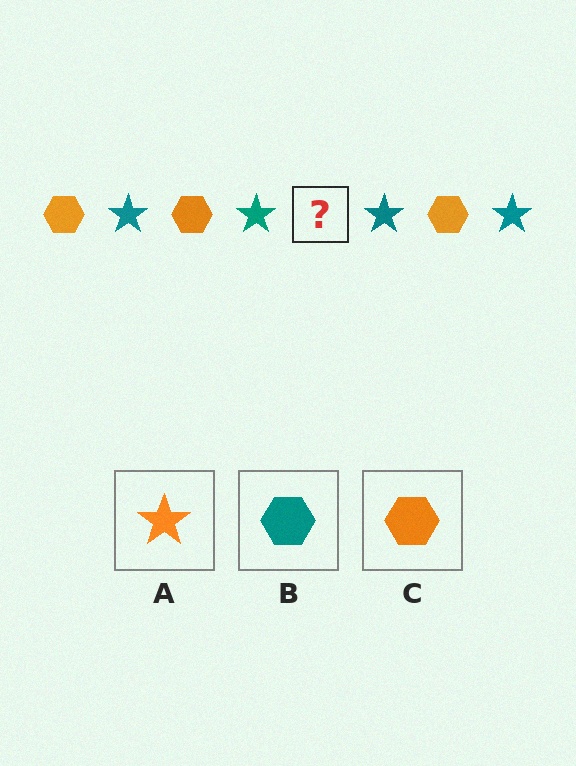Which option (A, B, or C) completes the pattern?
C.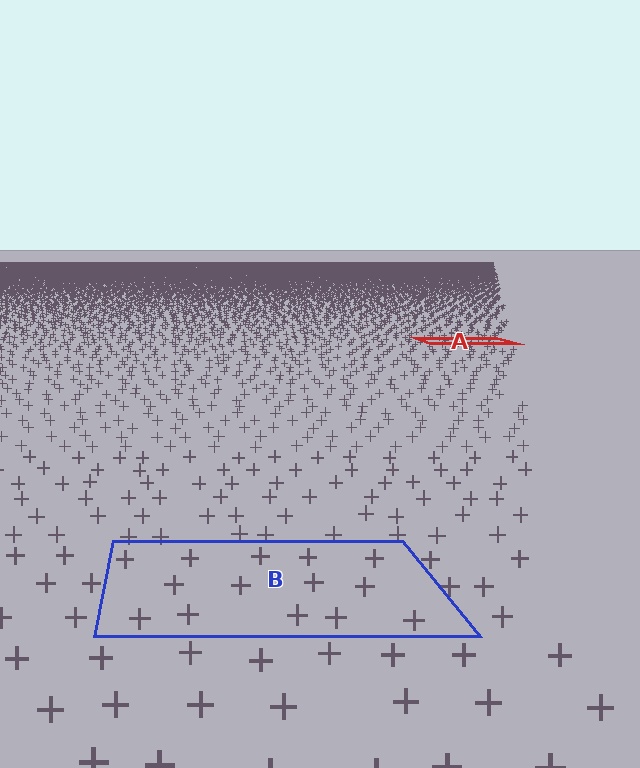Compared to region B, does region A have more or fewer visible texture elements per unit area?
Region A has more texture elements per unit area — they are packed more densely because it is farther away.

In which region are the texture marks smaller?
The texture marks are smaller in region A, because it is farther away.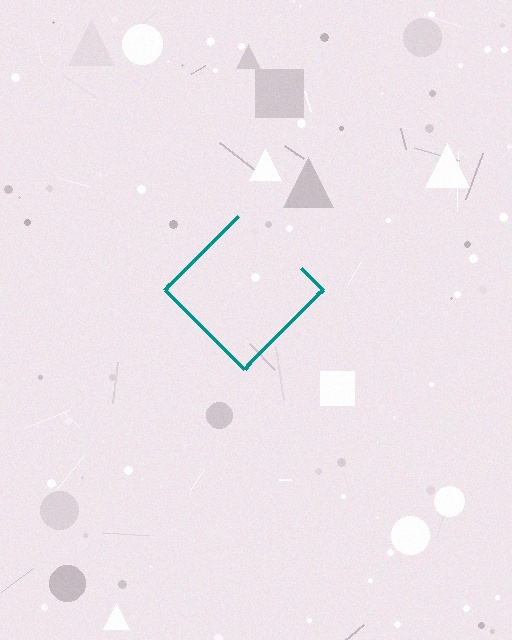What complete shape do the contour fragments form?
The contour fragments form a diamond.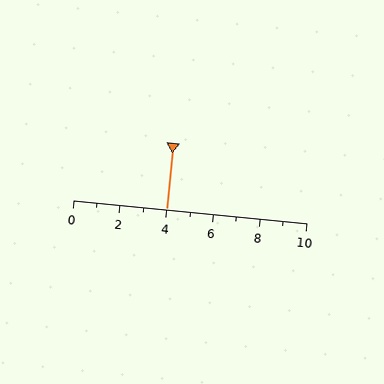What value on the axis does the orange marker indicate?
The marker indicates approximately 4.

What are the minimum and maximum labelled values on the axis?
The axis runs from 0 to 10.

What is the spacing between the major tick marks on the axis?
The major ticks are spaced 2 apart.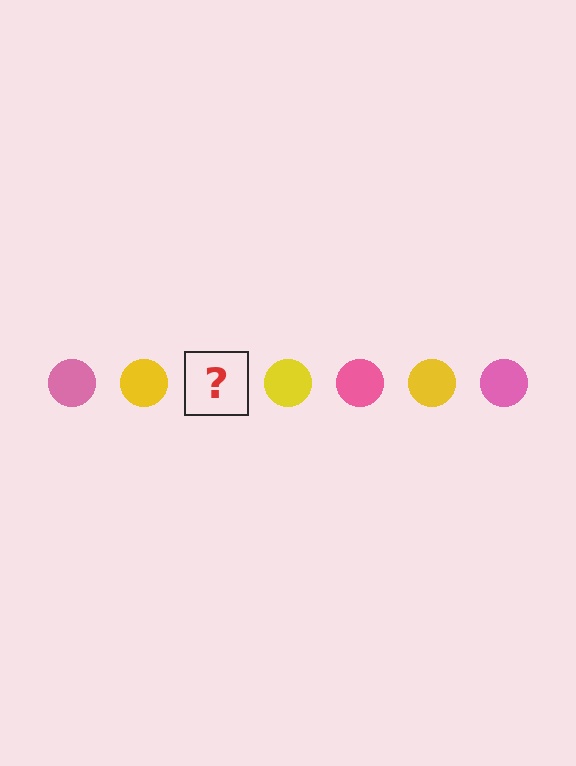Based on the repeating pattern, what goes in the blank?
The blank should be a pink circle.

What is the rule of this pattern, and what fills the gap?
The rule is that the pattern cycles through pink, yellow circles. The gap should be filled with a pink circle.